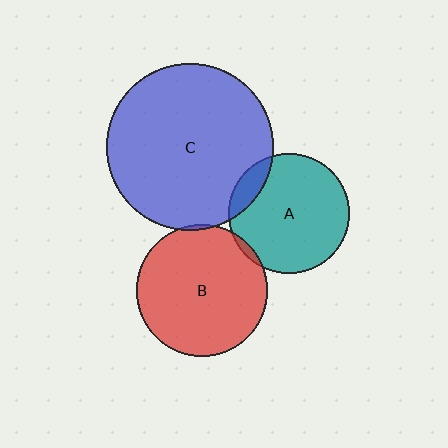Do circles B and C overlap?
Yes.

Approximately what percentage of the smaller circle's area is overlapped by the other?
Approximately 5%.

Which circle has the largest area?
Circle C (blue).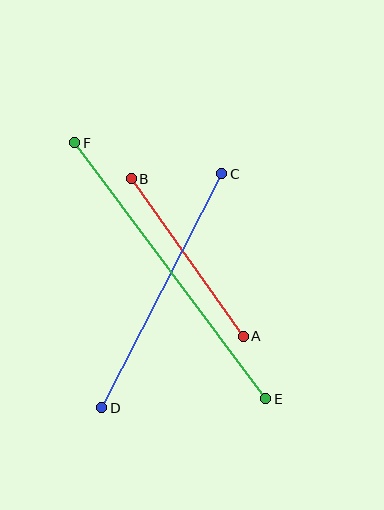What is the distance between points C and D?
The distance is approximately 263 pixels.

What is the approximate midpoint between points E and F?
The midpoint is at approximately (170, 271) pixels.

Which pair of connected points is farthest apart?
Points E and F are farthest apart.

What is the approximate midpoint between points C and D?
The midpoint is at approximately (162, 291) pixels.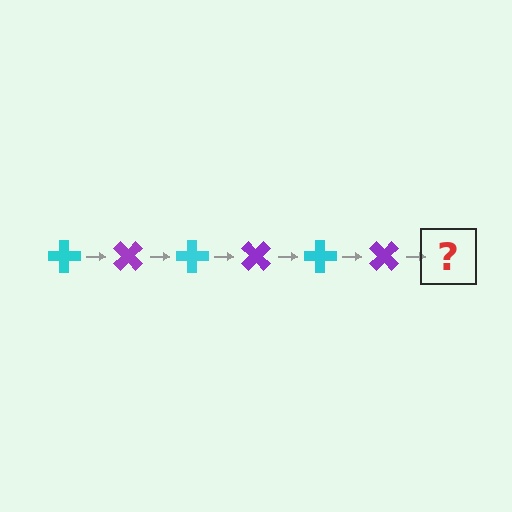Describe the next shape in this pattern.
It should be a cyan cross, rotated 270 degrees from the start.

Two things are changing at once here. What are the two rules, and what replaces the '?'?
The two rules are that it rotates 45 degrees each step and the color cycles through cyan and purple. The '?' should be a cyan cross, rotated 270 degrees from the start.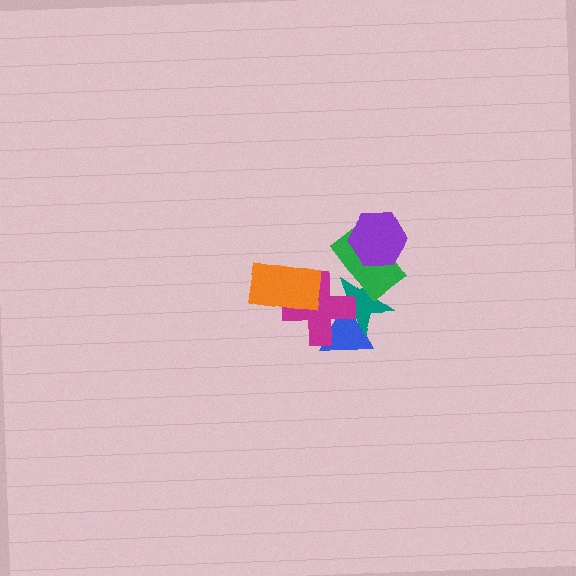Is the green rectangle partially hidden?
Yes, it is partially covered by another shape.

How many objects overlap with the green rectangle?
2 objects overlap with the green rectangle.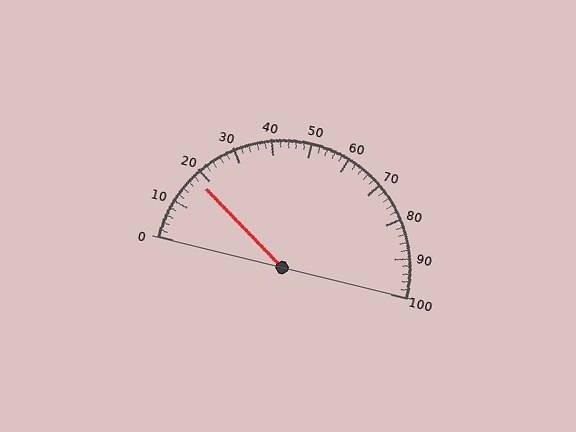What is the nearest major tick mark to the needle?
The nearest major tick mark is 20.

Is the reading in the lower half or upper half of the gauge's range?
The reading is in the lower half of the range (0 to 100).